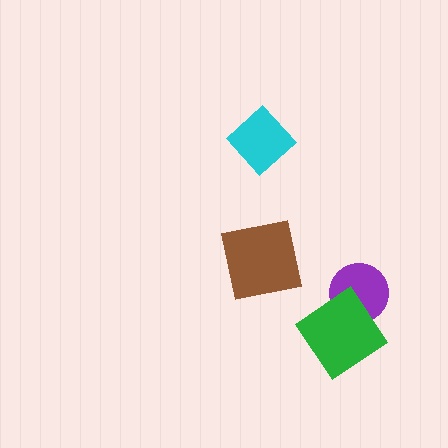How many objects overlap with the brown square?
0 objects overlap with the brown square.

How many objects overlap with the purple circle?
1 object overlaps with the purple circle.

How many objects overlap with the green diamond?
1 object overlaps with the green diamond.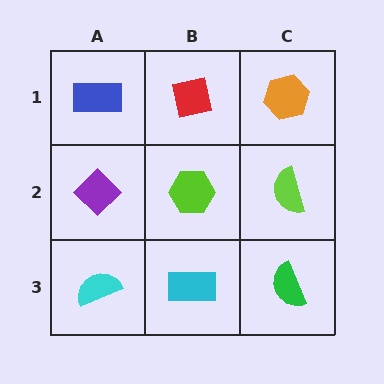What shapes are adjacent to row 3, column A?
A purple diamond (row 2, column A), a cyan rectangle (row 3, column B).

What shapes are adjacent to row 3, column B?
A lime hexagon (row 2, column B), a cyan semicircle (row 3, column A), a green semicircle (row 3, column C).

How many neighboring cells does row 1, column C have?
2.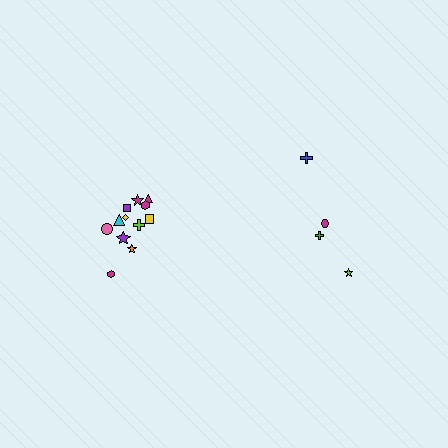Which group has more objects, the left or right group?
The left group.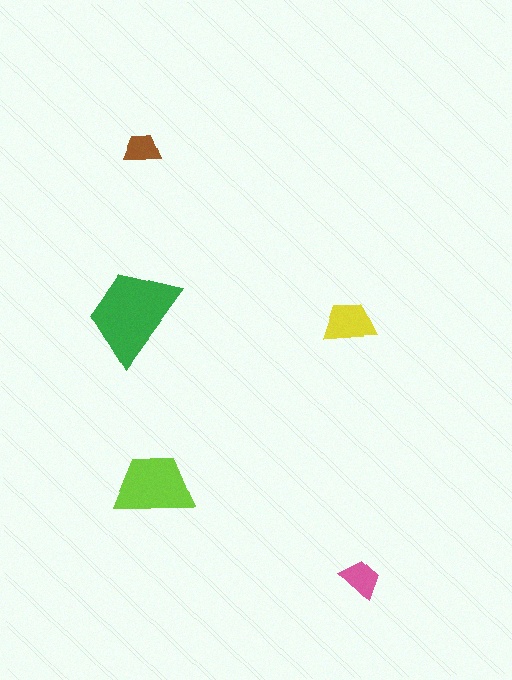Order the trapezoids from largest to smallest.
the green one, the lime one, the yellow one, the pink one, the brown one.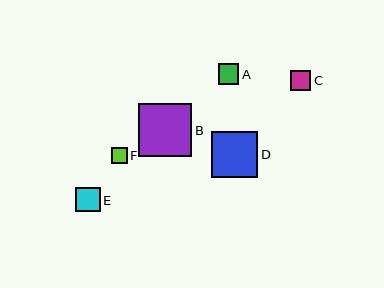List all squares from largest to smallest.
From largest to smallest: B, D, E, C, A, F.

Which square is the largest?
Square B is the largest with a size of approximately 53 pixels.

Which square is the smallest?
Square F is the smallest with a size of approximately 16 pixels.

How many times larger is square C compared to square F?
Square C is approximately 1.3 times the size of square F.